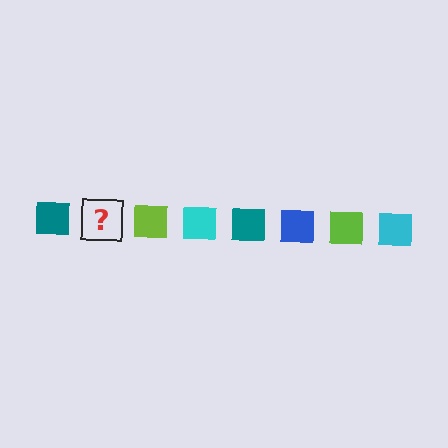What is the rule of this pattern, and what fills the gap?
The rule is that the pattern cycles through teal, blue, lime, cyan squares. The gap should be filled with a blue square.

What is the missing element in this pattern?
The missing element is a blue square.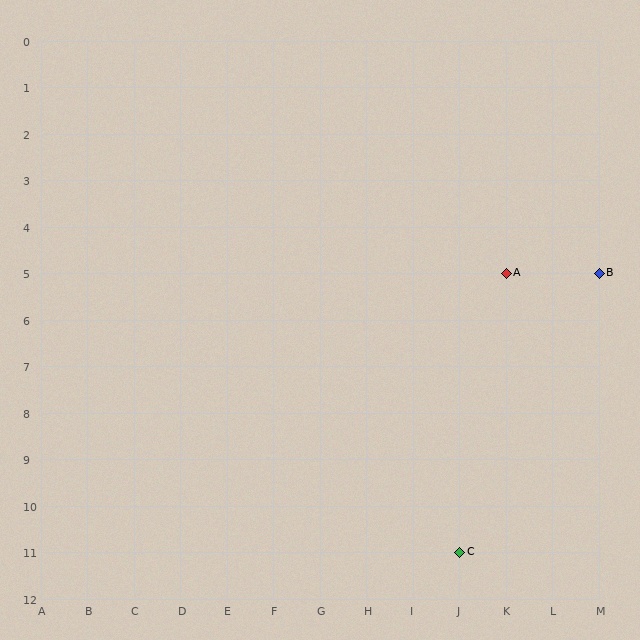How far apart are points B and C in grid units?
Points B and C are 3 columns and 6 rows apart (about 6.7 grid units diagonally).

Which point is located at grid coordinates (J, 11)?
Point C is at (J, 11).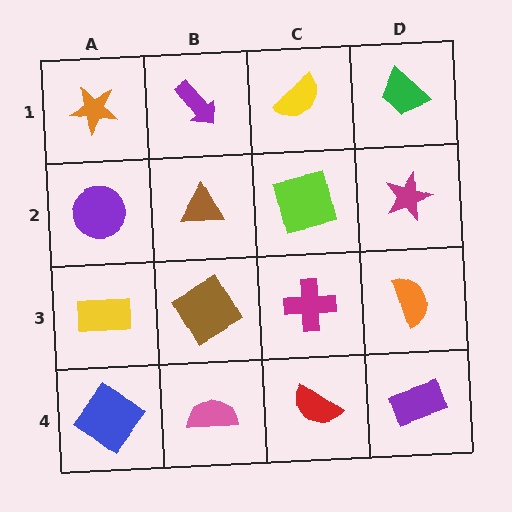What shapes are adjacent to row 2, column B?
A purple arrow (row 1, column B), a brown diamond (row 3, column B), a purple circle (row 2, column A), a lime square (row 2, column C).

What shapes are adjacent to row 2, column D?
A green trapezoid (row 1, column D), an orange semicircle (row 3, column D), a lime square (row 2, column C).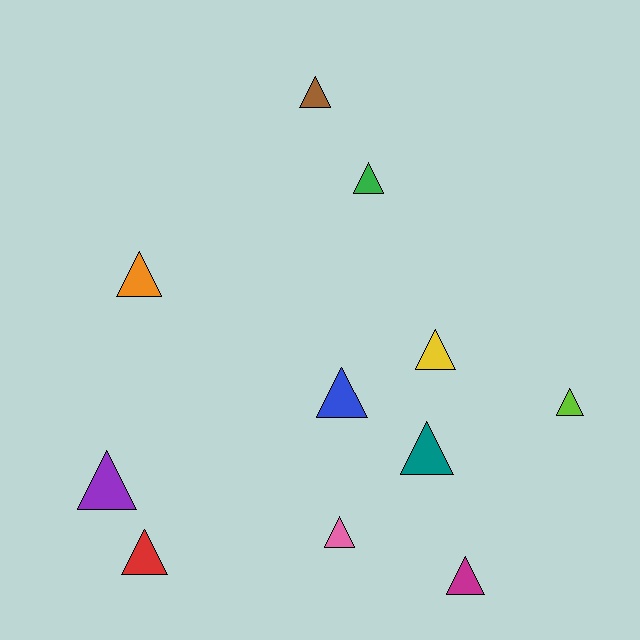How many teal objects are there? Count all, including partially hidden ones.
There is 1 teal object.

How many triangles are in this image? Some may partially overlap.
There are 11 triangles.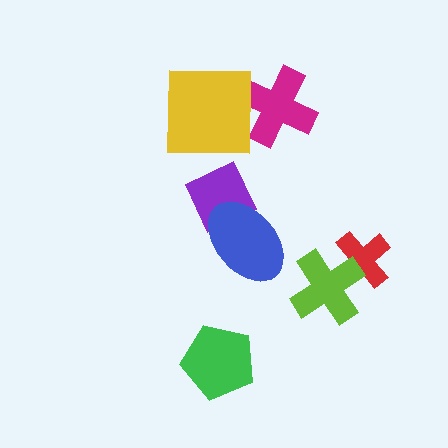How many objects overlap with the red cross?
1 object overlaps with the red cross.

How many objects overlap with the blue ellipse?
1 object overlaps with the blue ellipse.